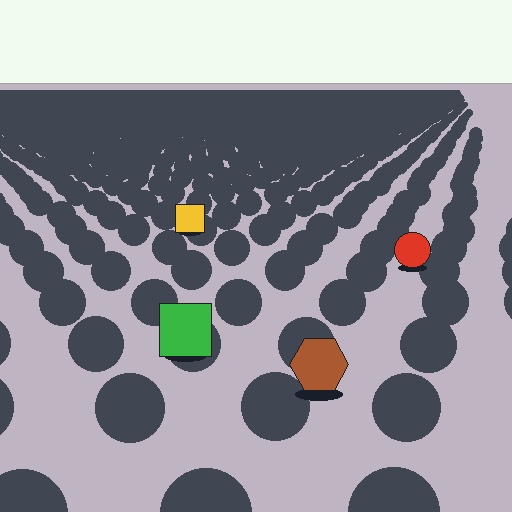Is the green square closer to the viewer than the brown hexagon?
No. The brown hexagon is closer — you can tell from the texture gradient: the ground texture is coarser near it.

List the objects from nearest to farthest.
From nearest to farthest: the brown hexagon, the green square, the red circle, the yellow square.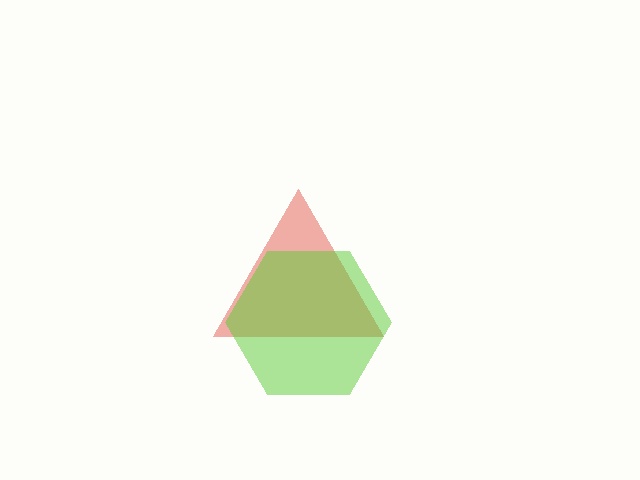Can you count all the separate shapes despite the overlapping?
Yes, there are 2 separate shapes.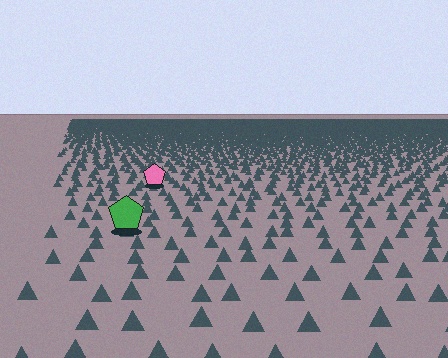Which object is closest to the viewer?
The green pentagon is closest. The texture marks near it are larger and more spread out.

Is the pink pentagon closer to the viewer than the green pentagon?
No. The green pentagon is closer — you can tell from the texture gradient: the ground texture is coarser near it.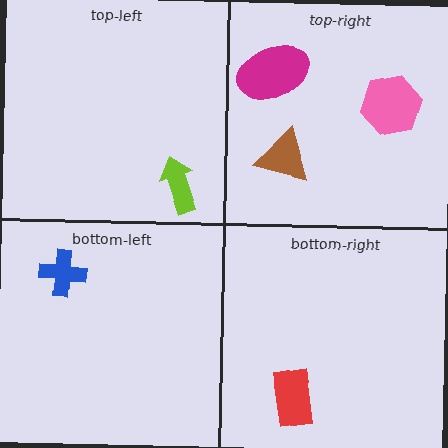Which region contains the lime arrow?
The top-left region.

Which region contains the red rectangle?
The bottom-right region.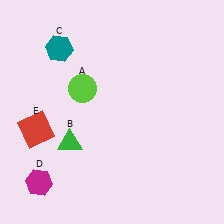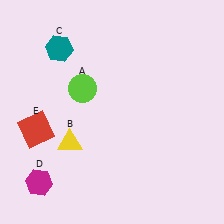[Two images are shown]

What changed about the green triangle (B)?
In Image 1, B is green. In Image 2, it changed to yellow.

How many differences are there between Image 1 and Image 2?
There is 1 difference between the two images.